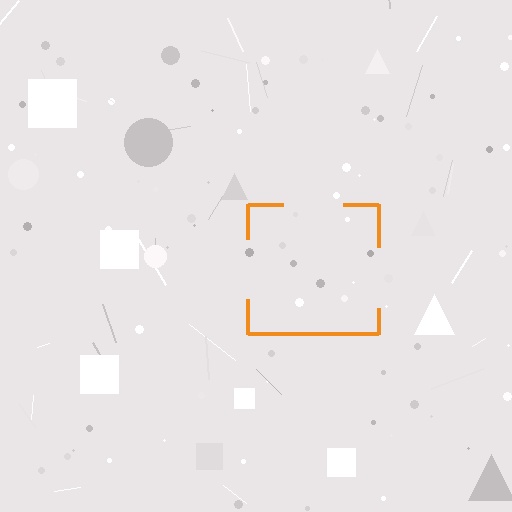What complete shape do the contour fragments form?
The contour fragments form a square.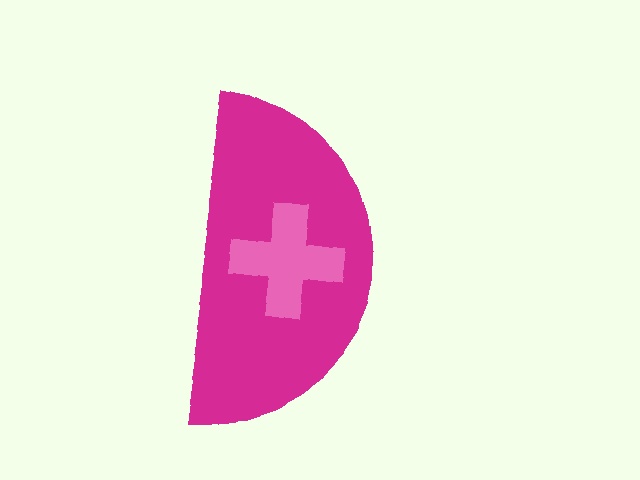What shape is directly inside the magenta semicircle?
The pink cross.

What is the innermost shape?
The pink cross.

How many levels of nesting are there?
2.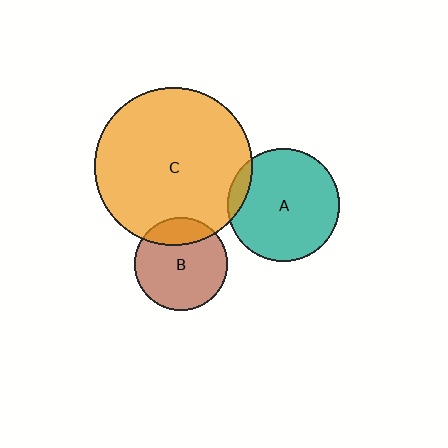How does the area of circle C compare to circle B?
Approximately 2.9 times.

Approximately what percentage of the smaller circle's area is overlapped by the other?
Approximately 10%.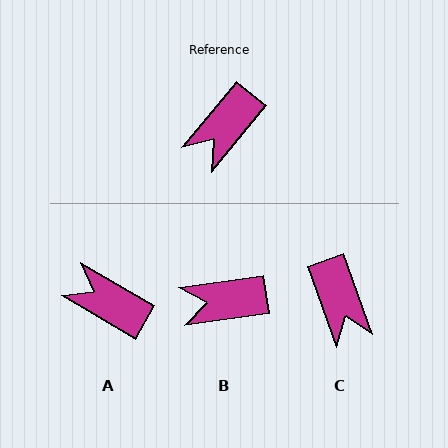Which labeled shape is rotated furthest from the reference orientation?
A, about 81 degrees away.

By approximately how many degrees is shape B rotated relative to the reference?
Approximately 43 degrees clockwise.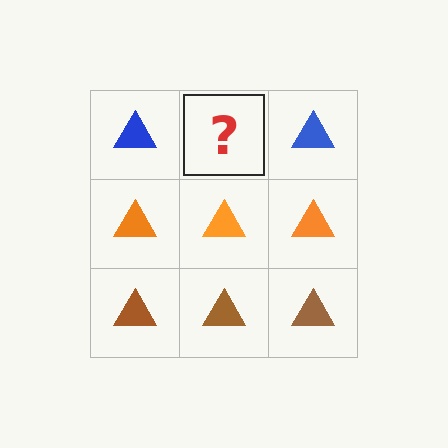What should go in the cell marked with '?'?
The missing cell should contain a blue triangle.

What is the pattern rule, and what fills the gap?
The rule is that each row has a consistent color. The gap should be filled with a blue triangle.